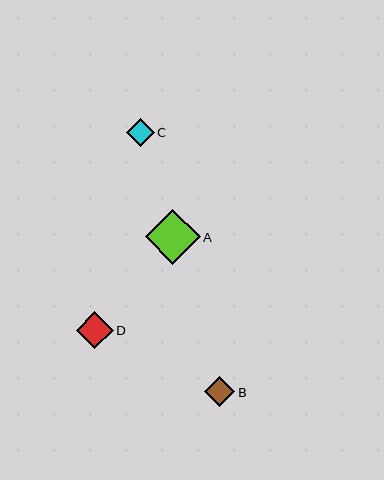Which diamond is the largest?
Diamond A is the largest with a size of approximately 55 pixels.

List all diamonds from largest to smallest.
From largest to smallest: A, D, B, C.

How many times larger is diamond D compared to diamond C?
Diamond D is approximately 1.3 times the size of diamond C.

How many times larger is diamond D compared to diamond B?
Diamond D is approximately 1.2 times the size of diamond B.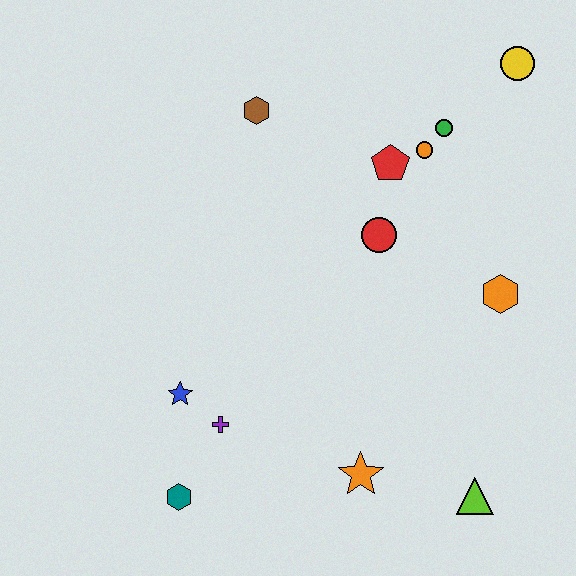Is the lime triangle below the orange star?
Yes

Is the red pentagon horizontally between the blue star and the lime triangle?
Yes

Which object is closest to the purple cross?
The blue star is closest to the purple cross.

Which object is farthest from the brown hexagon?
The lime triangle is farthest from the brown hexagon.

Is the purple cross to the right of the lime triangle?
No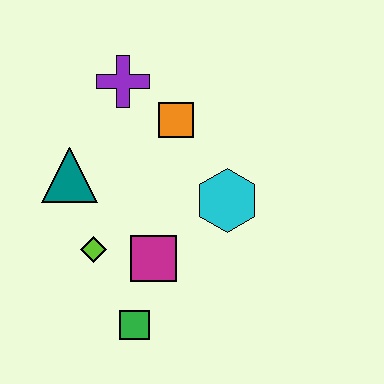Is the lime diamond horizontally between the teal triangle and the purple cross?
Yes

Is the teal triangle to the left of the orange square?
Yes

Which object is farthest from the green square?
The purple cross is farthest from the green square.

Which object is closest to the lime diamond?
The magenta square is closest to the lime diamond.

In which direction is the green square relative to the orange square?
The green square is below the orange square.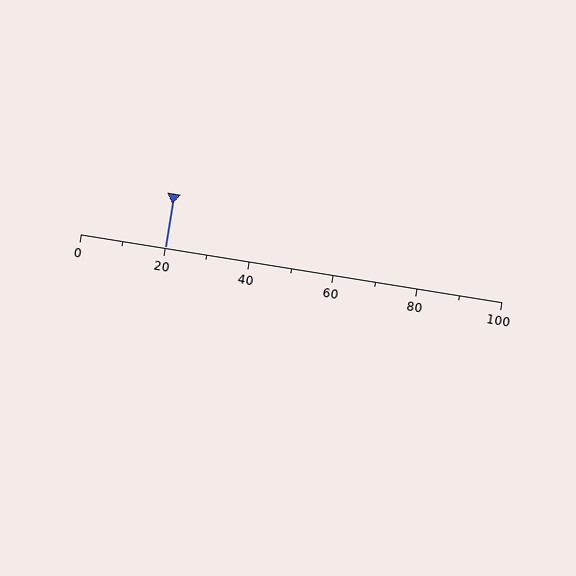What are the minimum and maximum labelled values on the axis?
The axis runs from 0 to 100.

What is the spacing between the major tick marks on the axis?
The major ticks are spaced 20 apart.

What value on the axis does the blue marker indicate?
The marker indicates approximately 20.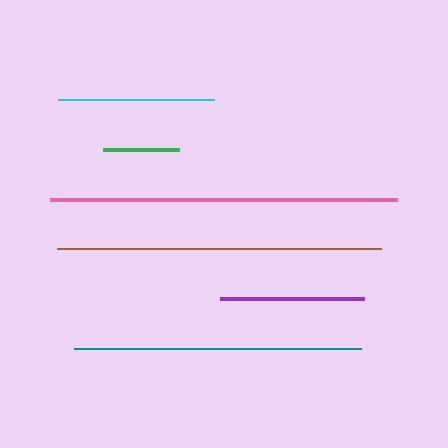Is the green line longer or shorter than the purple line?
The purple line is longer than the green line.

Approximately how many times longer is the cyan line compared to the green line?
The cyan line is approximately 2.1 times the length of the green line.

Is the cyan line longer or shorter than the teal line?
The teal line is longer than the cyan line.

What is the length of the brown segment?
The brown segment is approximately 324 pixels long.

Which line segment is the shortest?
The green line is the shortest at approximately 75 pixels.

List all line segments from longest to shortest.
From longest to shortest: pink, brown, teal, cyan, purple, green.